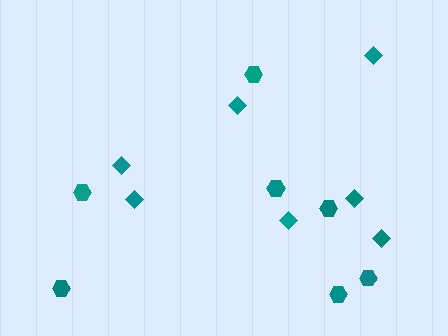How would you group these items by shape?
There are 2 groups: one group of diamonds (7) and one group of hexagons (7).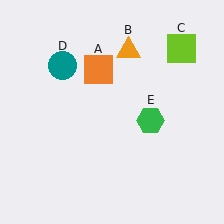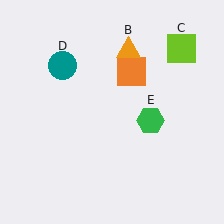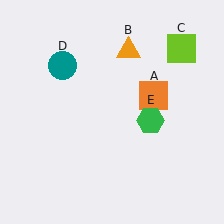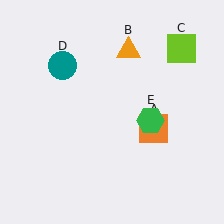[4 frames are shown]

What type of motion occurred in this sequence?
The orange square (object A) rotated clockwise around the center of the scene.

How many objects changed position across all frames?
1 object changed position: orange square (object A).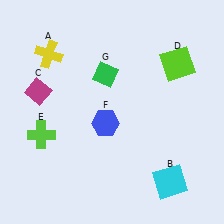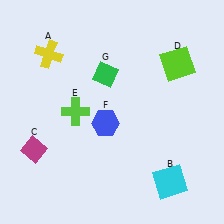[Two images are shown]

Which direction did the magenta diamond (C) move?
The magenta diamond (C) moved down.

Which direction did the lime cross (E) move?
The lime cross (E) moved right.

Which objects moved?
The objects that moved are: the magenta diamond (C), the lime cross (E).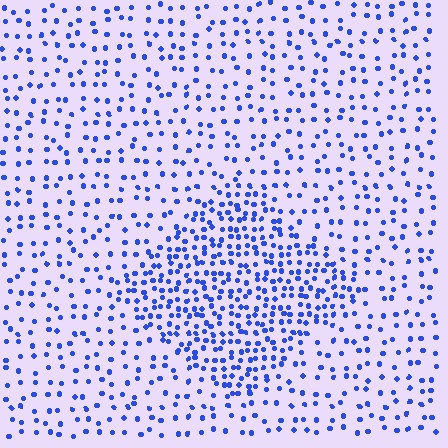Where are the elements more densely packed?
The elements are more densely packed inside the diamond boundary.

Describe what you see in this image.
The image contains small blue elements arranged at two different densities. A diamond-shaped region is visible where the elements are more densely packed than the surrounding area.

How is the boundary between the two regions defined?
The boundary is defined by a change in element density (approximately 2.2x ratio). All elements are the same color, size, and shape.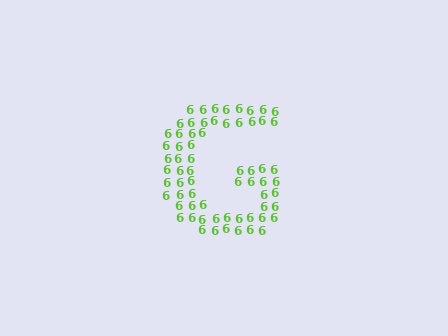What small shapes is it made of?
It is made of small digit 6's.